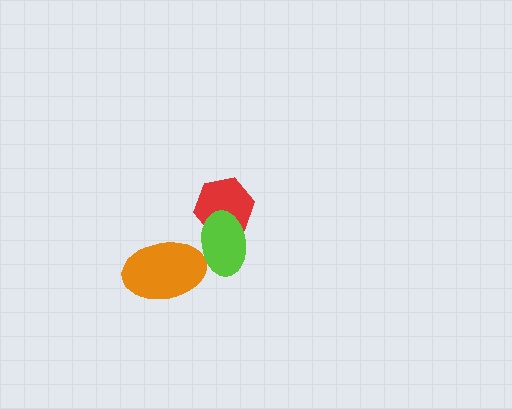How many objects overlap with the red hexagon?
1 object overlaps with the red hexagon.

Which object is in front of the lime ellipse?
The orange ellipse is in front of the lime ellipse.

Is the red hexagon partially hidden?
Yes, it is partially covered by another shape.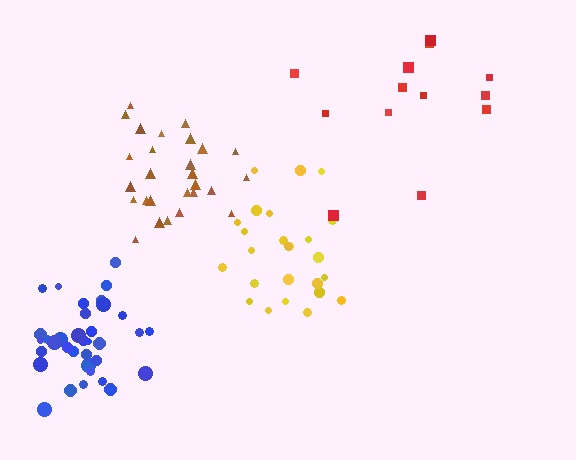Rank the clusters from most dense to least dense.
blue, brown, yellow, red.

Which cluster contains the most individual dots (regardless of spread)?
Blue (35).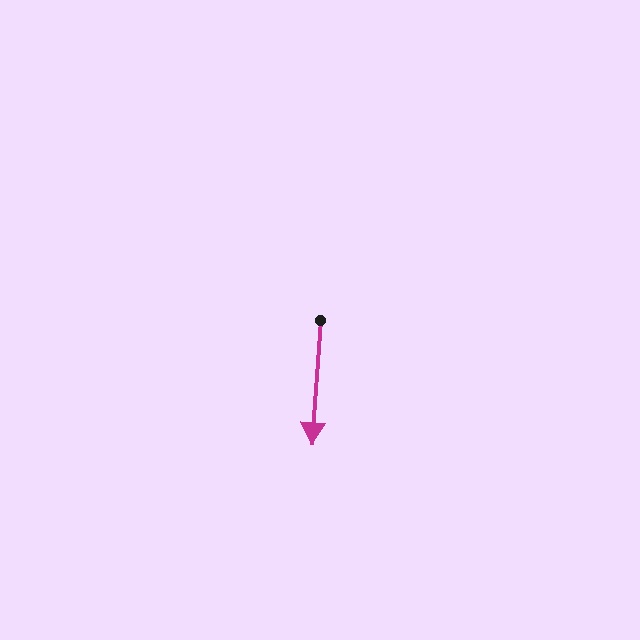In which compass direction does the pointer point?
South.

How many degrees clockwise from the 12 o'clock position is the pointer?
Approximately 184 degrees.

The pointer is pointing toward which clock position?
Roughly 6 o'clock.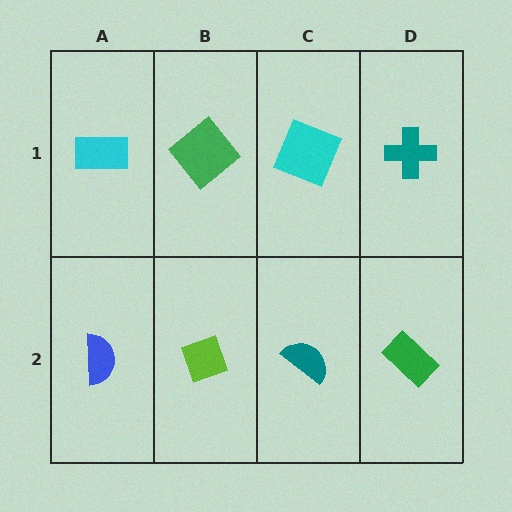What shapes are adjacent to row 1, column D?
A green rectangle (row 2, column D), a cyan square (row 1, column C).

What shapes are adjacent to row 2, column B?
A green diamond (row 1, column B), a blue semicircle (row 2, column A), a teal semicircle (row 2, column C).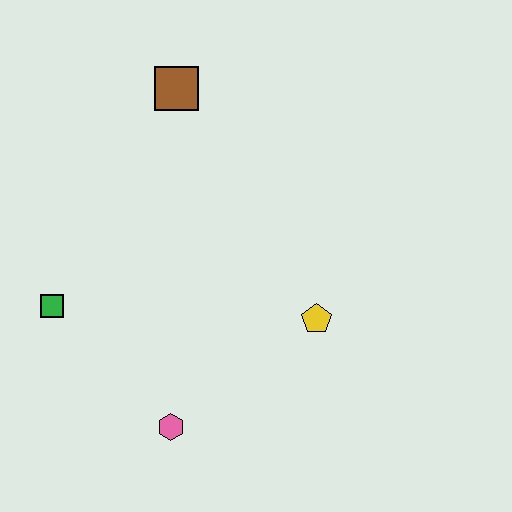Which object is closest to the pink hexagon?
The green square is closest to the pink hexagon.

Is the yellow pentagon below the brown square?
Yes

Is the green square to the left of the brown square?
Yes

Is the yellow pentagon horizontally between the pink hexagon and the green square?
No